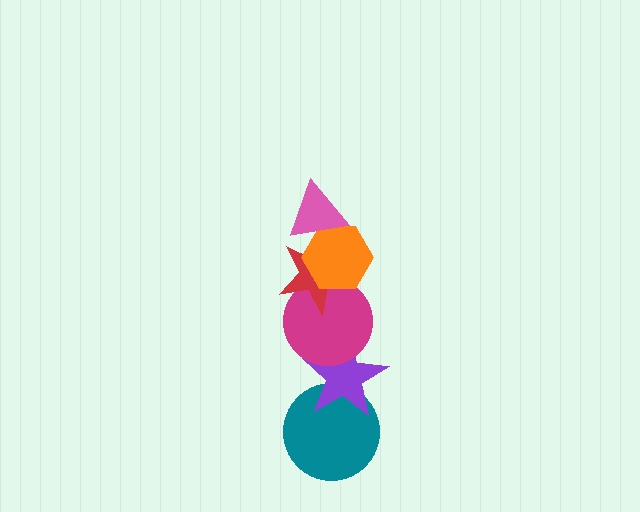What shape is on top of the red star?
The orange hexagon is on top of the red star.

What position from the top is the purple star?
The purple star is 5th from the top.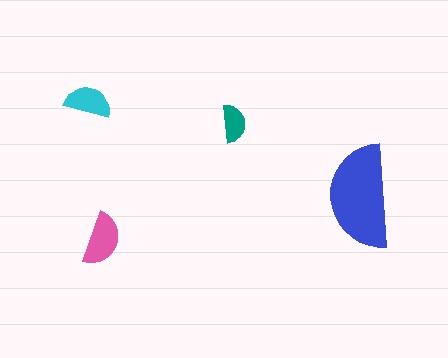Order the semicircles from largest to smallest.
the blue one, the pink one, the cyan one, the teal one.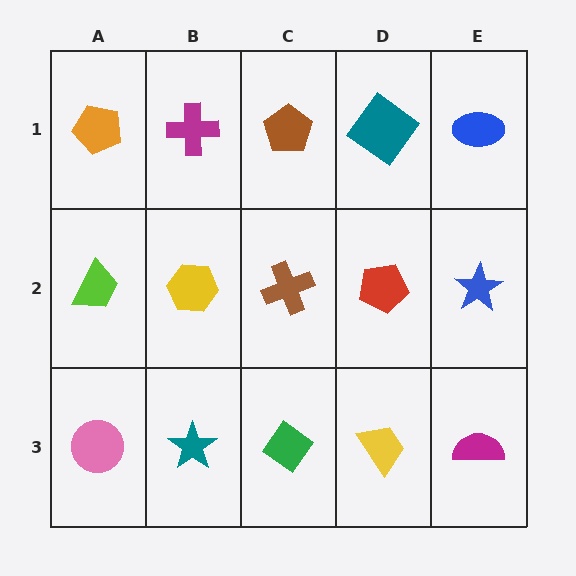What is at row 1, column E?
A blue ellipse.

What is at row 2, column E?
A blue star.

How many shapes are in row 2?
5 shapes.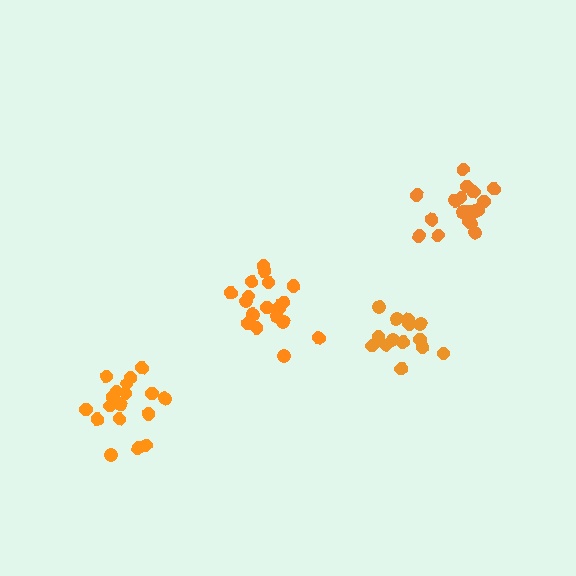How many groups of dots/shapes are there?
There are 4 groups.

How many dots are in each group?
Group 1: 18 dots, Group 2: 14 dots, Group 3: 18 dots, Group 4: 19 dots (69 total).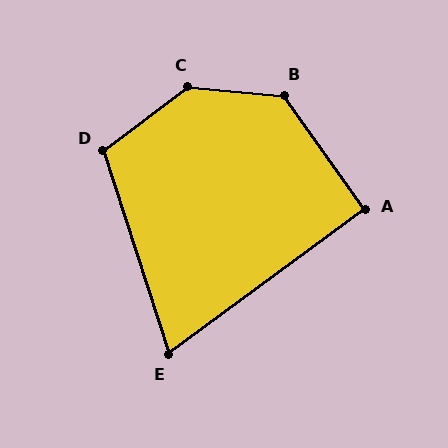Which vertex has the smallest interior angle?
E, at approximately 71 degrees.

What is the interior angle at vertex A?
Approximately 91 degrees (approximately right).